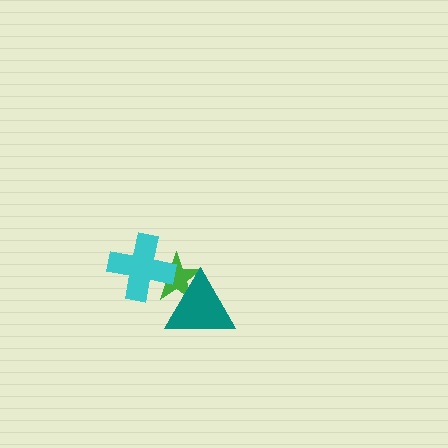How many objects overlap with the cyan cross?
1 object overlaps with the cyan cross.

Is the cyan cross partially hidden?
No, no other shape covers it.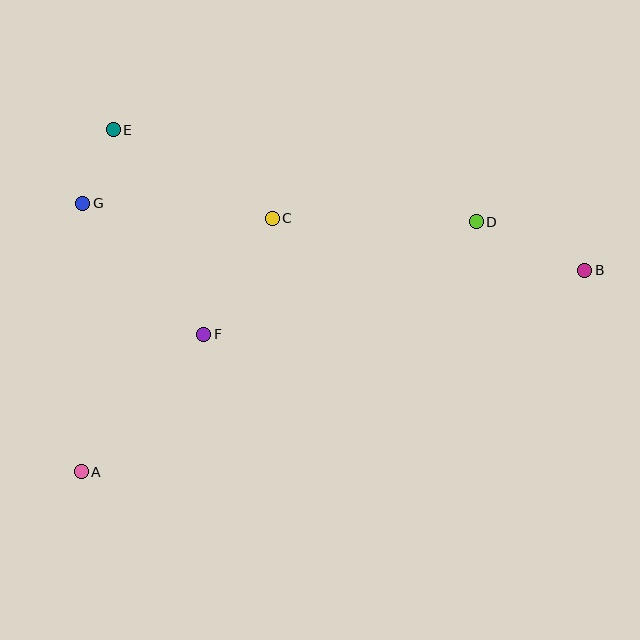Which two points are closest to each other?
Points E and G are closest to each other.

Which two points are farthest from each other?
Points A and B are farthest from each other.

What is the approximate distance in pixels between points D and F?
The distance between D and F is approximately 295 pixels.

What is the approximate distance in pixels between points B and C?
The distance between B and C is approximately 316 pixels.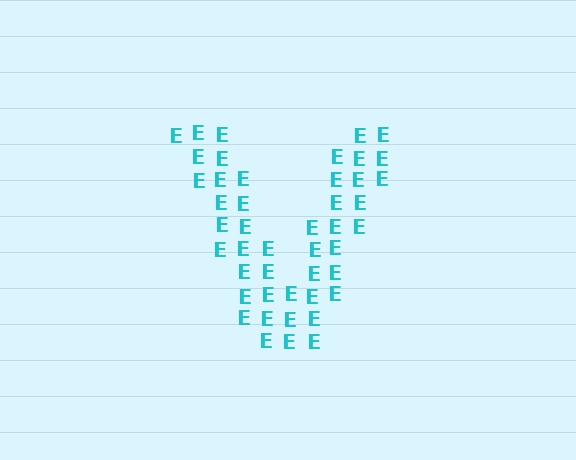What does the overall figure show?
The overall figure shows the letter V.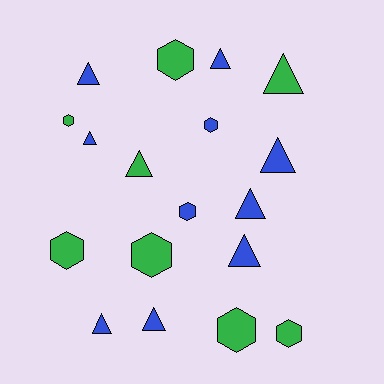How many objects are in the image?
There are 18 objects.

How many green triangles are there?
There are 2 green triangles.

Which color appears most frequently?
Blue, with 10 objects.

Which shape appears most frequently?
Triangle, with 10 objects.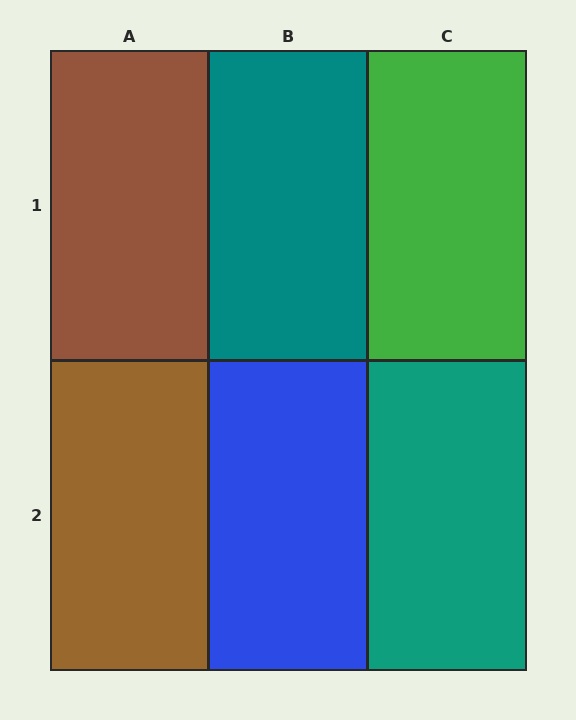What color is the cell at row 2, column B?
Blue.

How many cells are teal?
2 cells are teal.